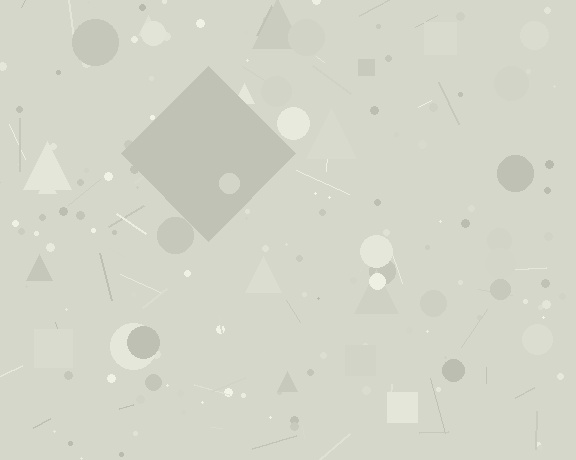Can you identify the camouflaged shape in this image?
The camouflaged shape is a diamond.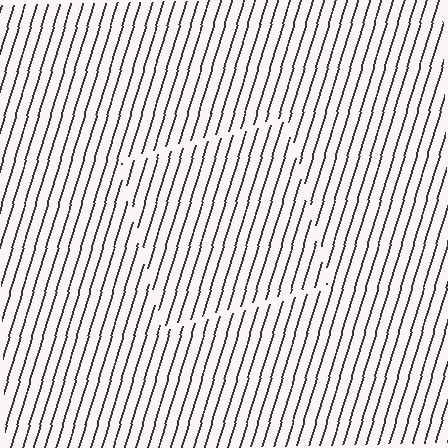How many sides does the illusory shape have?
4 sides — the line-ends trace a square.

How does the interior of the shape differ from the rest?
The interior of the shape contains the same grating, shifted by half a period — the contour is defined by the phase discontinuity where line-ends from the inner and outer gratings abut.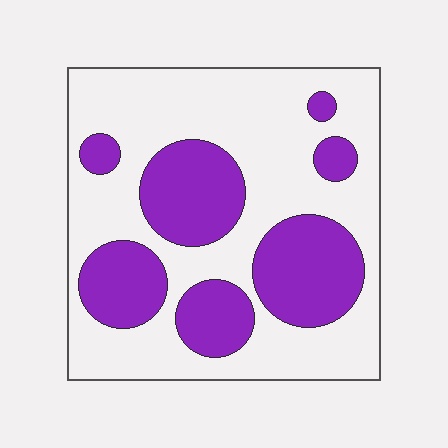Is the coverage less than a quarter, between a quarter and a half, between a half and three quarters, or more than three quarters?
Between a quarter and a half.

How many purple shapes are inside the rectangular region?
7.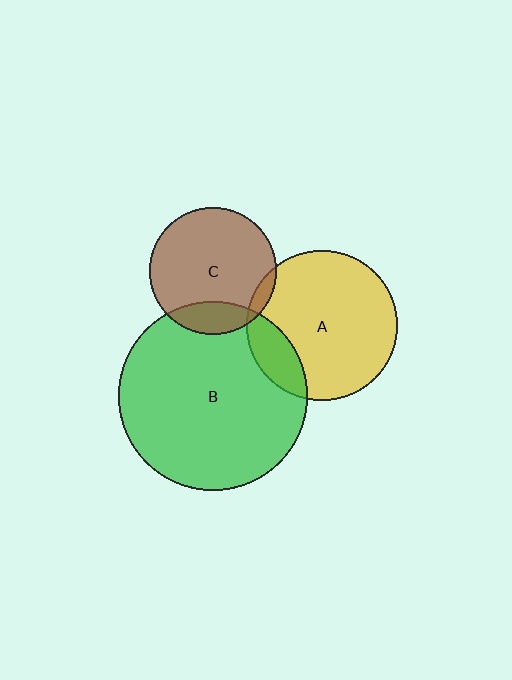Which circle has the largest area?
Circle B (green).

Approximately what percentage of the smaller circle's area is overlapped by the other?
Approximately 5%.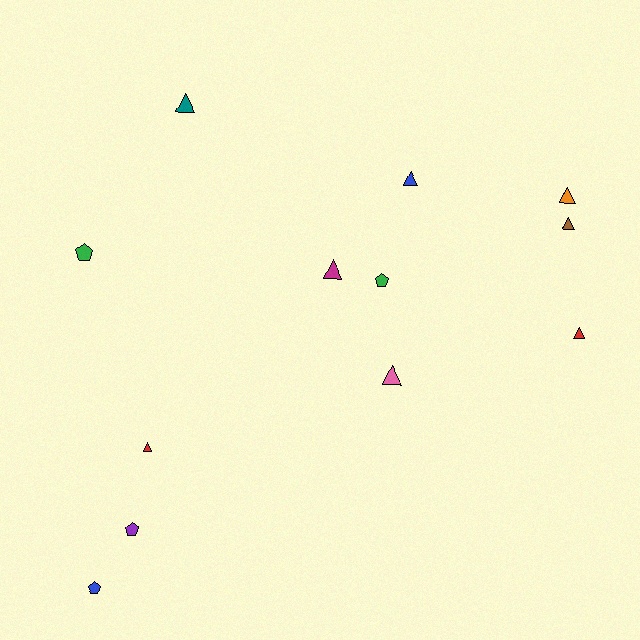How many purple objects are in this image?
There is 1 purple object.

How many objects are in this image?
There are 12 objects.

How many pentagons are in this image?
There are 4 pentagons.